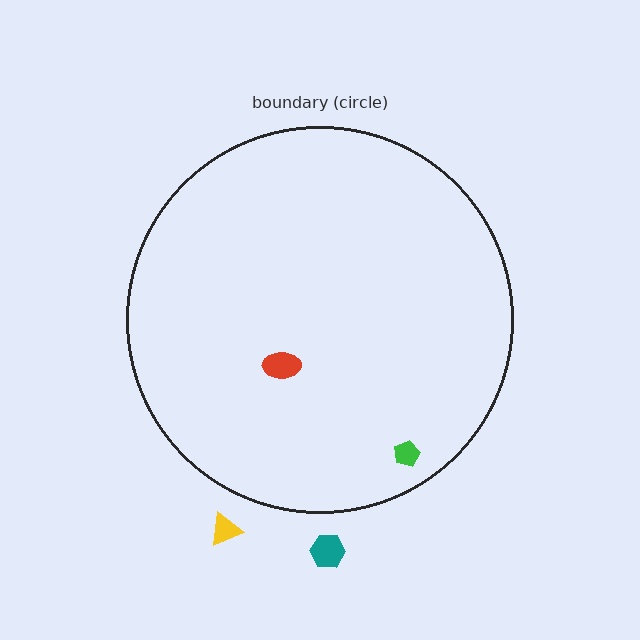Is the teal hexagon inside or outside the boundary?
Outside.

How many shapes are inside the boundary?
2 inside, 2 outside.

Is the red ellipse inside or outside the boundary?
Inside.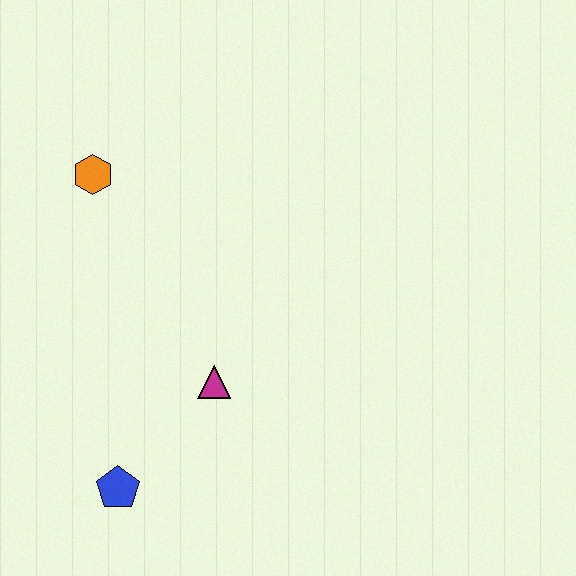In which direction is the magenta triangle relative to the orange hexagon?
The magenta triangle is below the orange hexagon.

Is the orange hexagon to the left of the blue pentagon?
Yes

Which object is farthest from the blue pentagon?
The orange hexagon is farthest from the blue pentagon.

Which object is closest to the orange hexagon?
The magenta triangle is closest to the orange hexagon.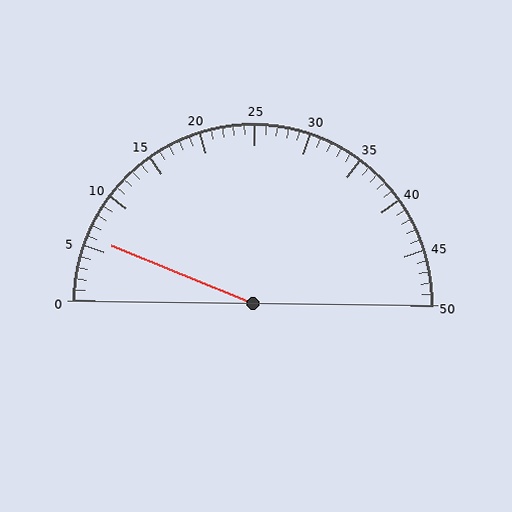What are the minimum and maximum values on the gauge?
The gauge ranges from 0 to 50.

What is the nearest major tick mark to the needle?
The nearest major tick mark is 5.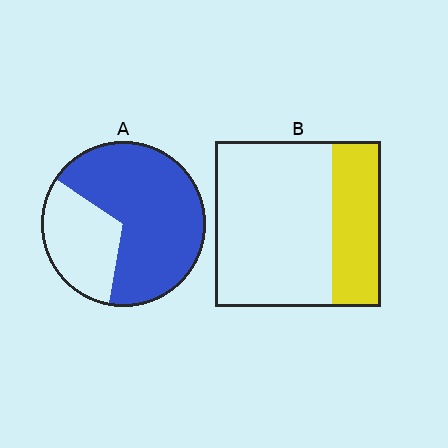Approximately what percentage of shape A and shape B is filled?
A is approximately 70% and B is approximately 30%.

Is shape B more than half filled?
No.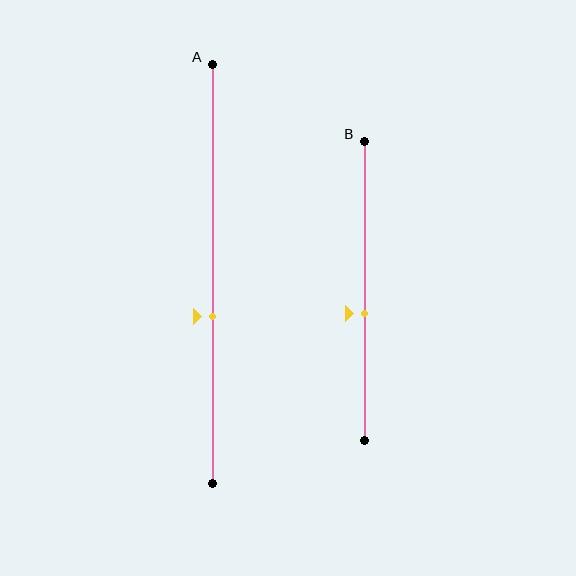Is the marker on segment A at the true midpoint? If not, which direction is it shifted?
No, the marker on segment A is shifted downward by about 10% of the segment length.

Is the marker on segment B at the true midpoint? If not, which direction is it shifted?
No, the marker on segment B is shifted downward by about 8% of the segment length.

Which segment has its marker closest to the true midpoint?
Segment B has its marker closest to the true midpoint.